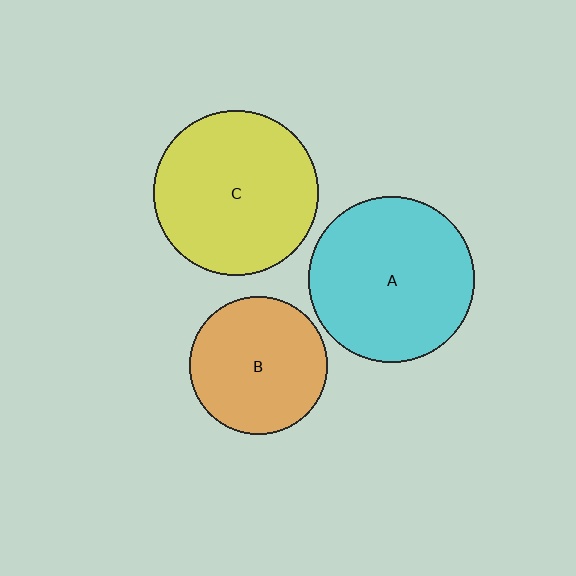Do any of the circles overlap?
No, none of the circles overlap.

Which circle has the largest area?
Circle A (cyan).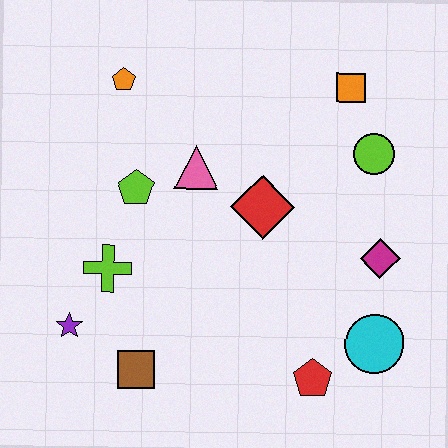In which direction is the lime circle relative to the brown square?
The lime circle is to the right of the brown square.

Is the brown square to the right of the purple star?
Yes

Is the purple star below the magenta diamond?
Yes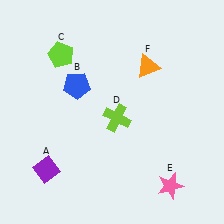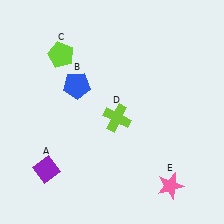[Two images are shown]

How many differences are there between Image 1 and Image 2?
There is 1 difference between the two images.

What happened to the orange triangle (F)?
The orange triangle (F) was removed in Image 2. It was in the top-right area of Image 1.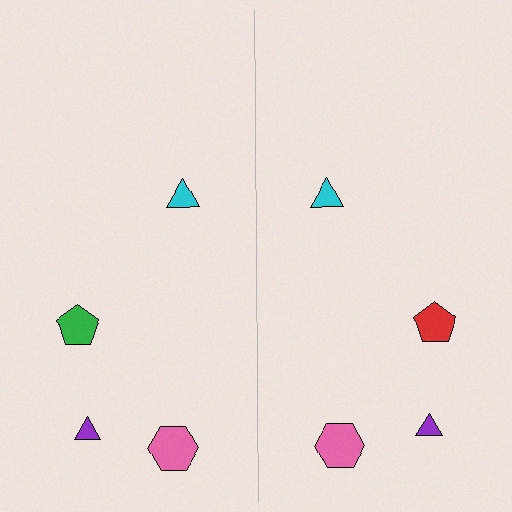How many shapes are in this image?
There are 8 shapes in this image.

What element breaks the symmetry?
The red pentagon on the right side breaks the symmetry — its mirror counterpart is green.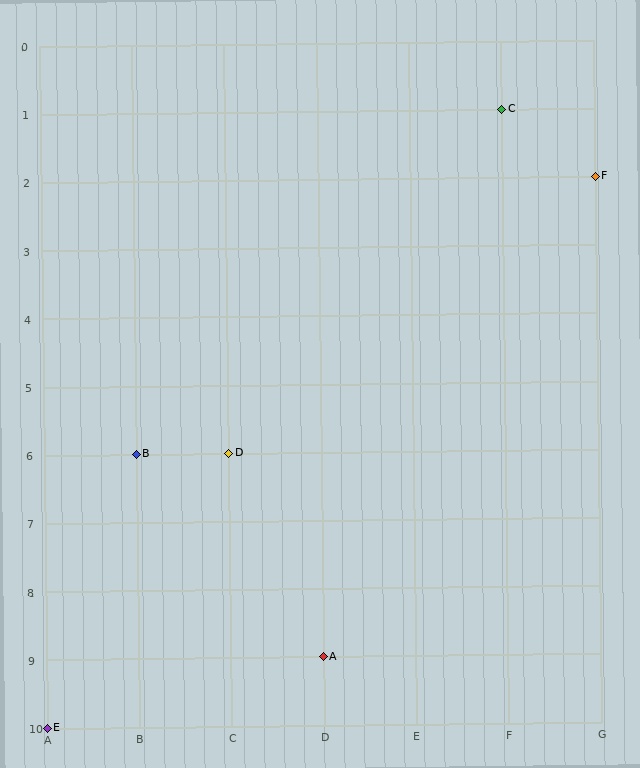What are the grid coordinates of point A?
Point A is at grid coordinates (D, 9).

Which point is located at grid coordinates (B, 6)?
Point B is at (B, 6).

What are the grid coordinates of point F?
Point F is at grid coordinates (G, 2).